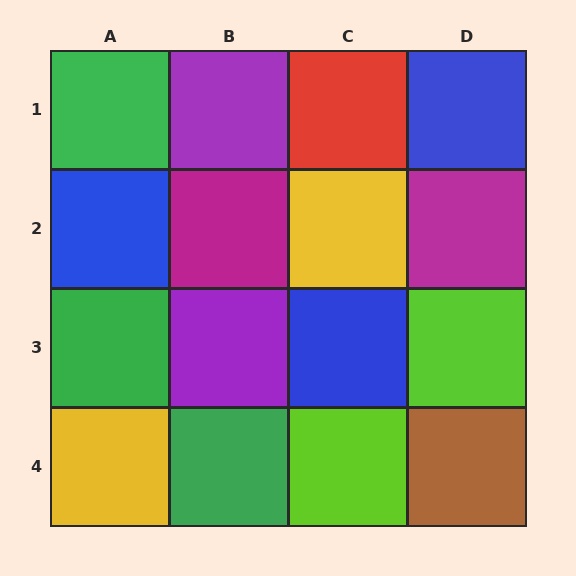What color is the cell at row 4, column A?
Yellow.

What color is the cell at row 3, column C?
Blue.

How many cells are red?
1 cell is red.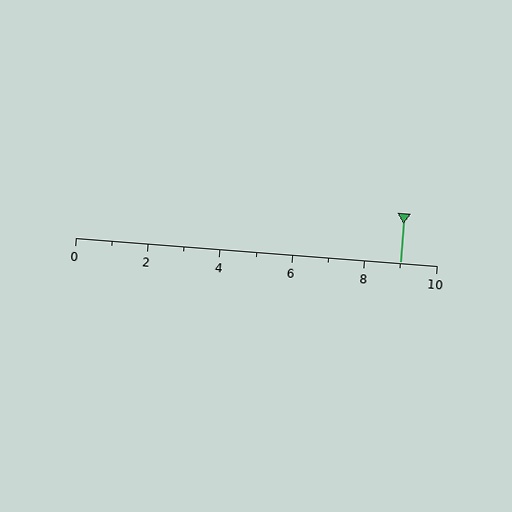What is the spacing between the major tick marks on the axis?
The major ticks are spaced 2 apart.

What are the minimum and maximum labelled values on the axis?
The axis runs from 0 to 10.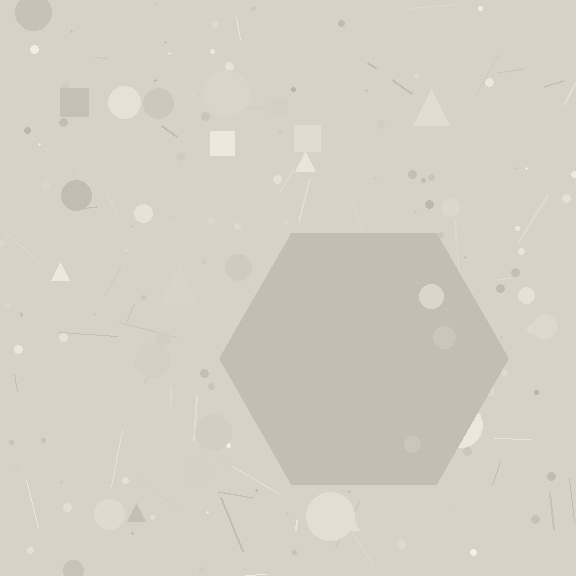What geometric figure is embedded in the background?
A hexagon is embedded in the background.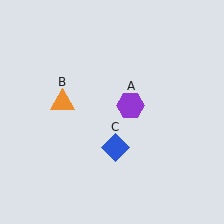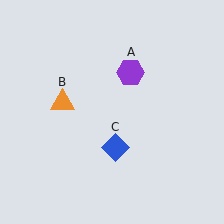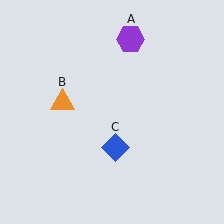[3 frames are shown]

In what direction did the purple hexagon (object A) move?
The purple hexagon (object A) moved up.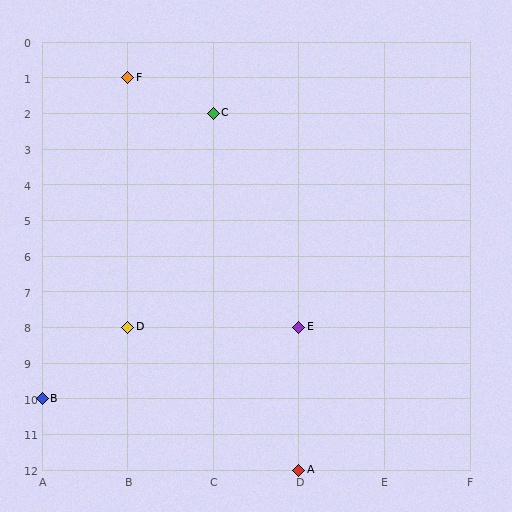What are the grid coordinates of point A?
Point A is at grid coordinates (D, 12).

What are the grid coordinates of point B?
Point B is at grid coordinates (A, 10).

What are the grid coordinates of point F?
Point F is at grid coordinates (B, 1).